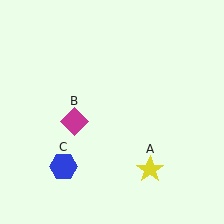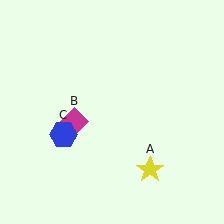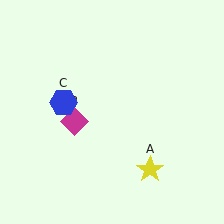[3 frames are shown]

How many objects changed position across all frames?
1 object changed position: blue hexagon (object C).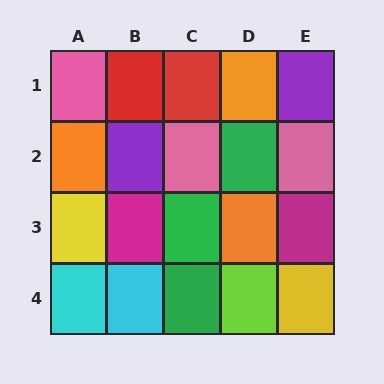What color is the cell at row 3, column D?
Orange.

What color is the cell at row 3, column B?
Magenta.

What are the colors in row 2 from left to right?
Orange, purple, pink, green, pink.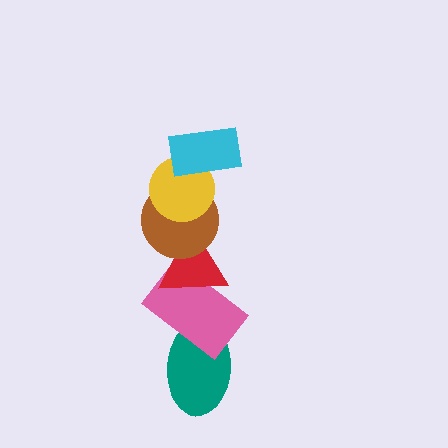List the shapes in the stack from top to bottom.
From top to bottom: the cyan rectangle, the yellow circle, the brown circle, the red triangle, the pink rectangle, the teal ellipse.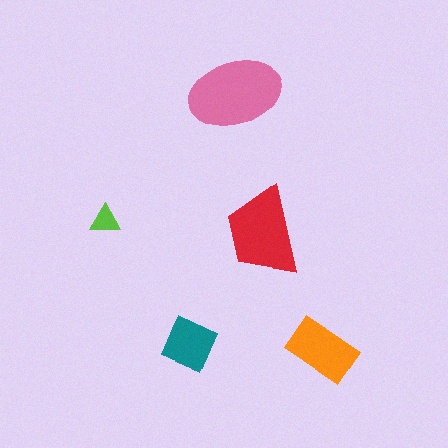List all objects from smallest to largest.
The lime triangle, the teal diamond, the orange rectangle, the red trapezoid, the pink ellipse.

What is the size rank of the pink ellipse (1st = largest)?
1st.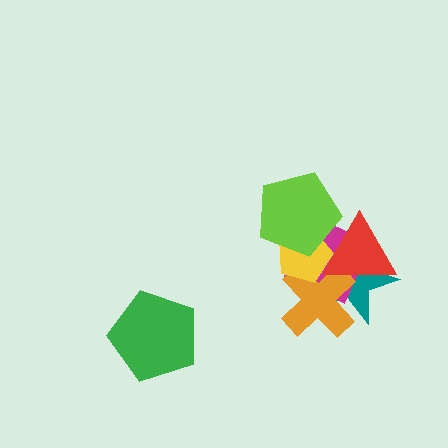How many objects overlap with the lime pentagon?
3 objects overlap with the lime pentagon.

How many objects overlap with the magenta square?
5 objects overlap with the magenta square.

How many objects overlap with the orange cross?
4 objects overlap with the orange cross.